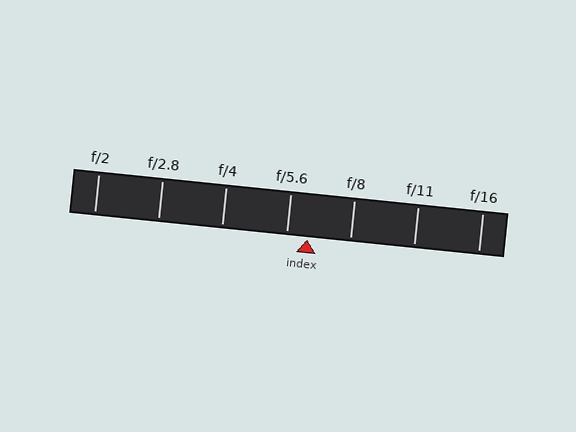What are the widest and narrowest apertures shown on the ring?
The widest aperture shown is f/2 and the narrowest is f/16.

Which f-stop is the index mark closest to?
The index mark is closest to f/5.6.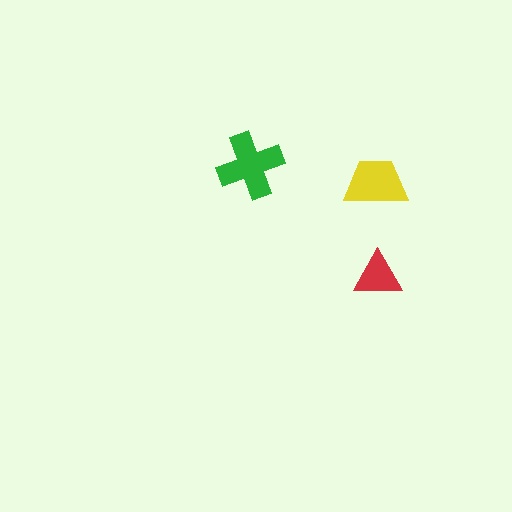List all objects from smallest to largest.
The red triangle, the yellow trapezoid, the green cross.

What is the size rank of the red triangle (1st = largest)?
3rd.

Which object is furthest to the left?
The green cross is leftmost.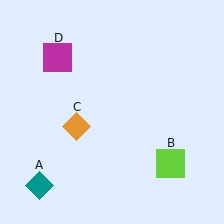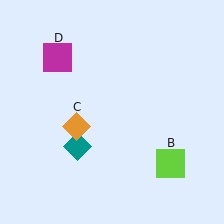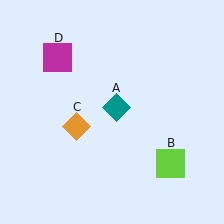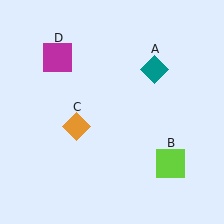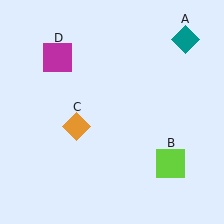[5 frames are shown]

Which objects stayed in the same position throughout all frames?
Lime square (object B) and orange diamond (object C) and magenta square (object D) remained stationary.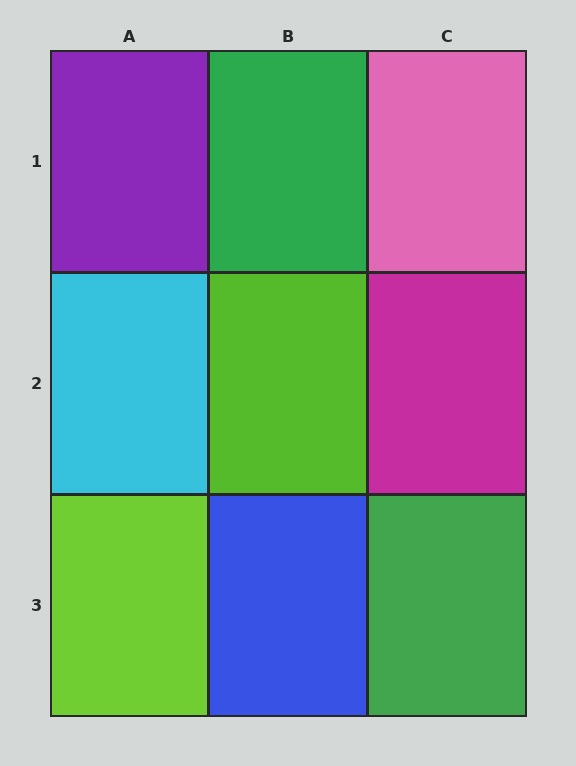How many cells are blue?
1 cell is blue.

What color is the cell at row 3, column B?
Blue.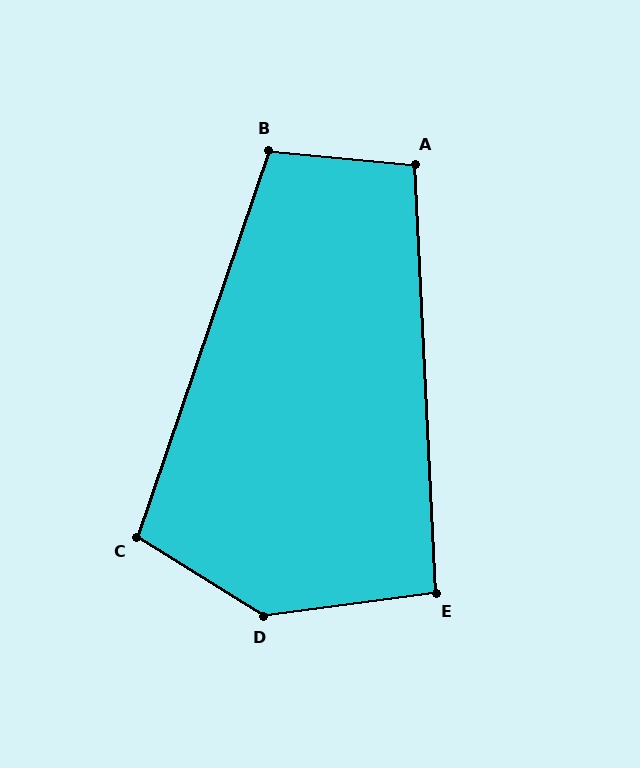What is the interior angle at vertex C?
Approximately 103 degrees (obtuse).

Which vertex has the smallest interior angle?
E, at approximately 95 degrees.